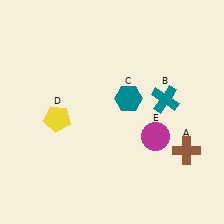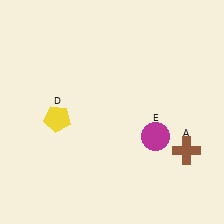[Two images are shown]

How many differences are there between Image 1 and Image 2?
There are 2 differences between the two images.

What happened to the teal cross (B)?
The teal cross (B) was removed in Image 2. It was in the top-right area of Image 1.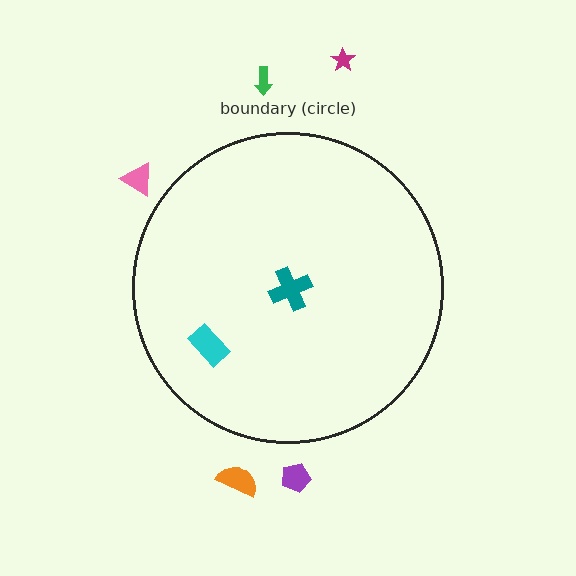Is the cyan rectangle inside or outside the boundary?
Inside.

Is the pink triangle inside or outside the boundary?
Outside.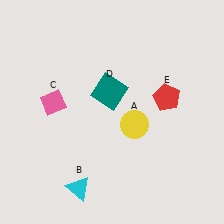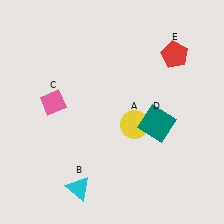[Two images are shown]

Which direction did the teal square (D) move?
The teal square (D) moved right.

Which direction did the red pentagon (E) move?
The red pentagon (E) moved up.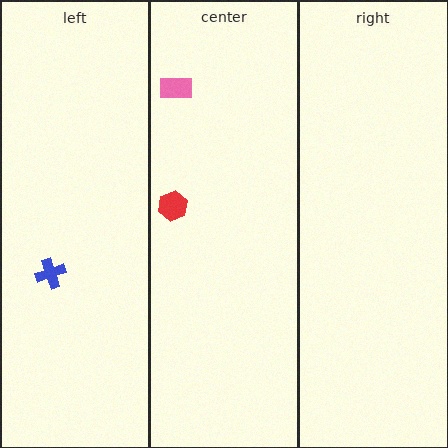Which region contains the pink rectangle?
The center region.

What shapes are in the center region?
The red hexagon, the pink rectangle.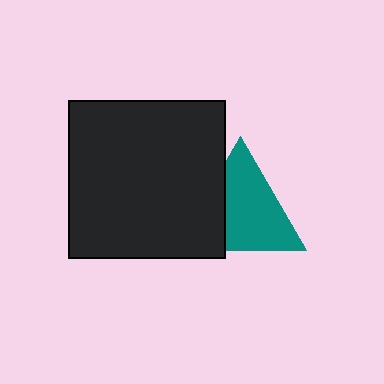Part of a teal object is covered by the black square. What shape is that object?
It is a triangle.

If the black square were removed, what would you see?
You would see the complete teal triangle.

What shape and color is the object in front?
The object in front is a black square.